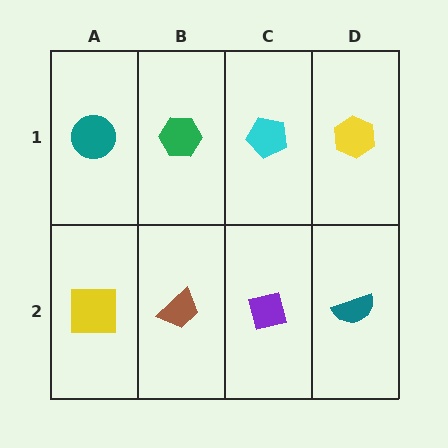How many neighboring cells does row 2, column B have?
3.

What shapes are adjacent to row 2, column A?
A teal circle (row 1, column A), a brown trapezoid (row 2, column B).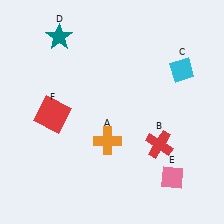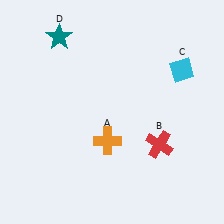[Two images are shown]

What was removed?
The red square (F), the pink diamond (E) were removed in Image 2.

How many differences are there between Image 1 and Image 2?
There are 2 differences between the two images.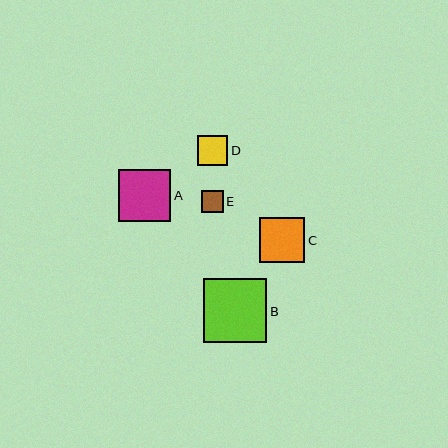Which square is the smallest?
Square E is the smallest with a size of approximately 22 pixels.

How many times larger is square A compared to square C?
Square A is approximately 1.2 times the size of square C.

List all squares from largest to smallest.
From largest to smallest: B, A, C, D, E.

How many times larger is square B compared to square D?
Square B is approximately 2.1 times the size of square D.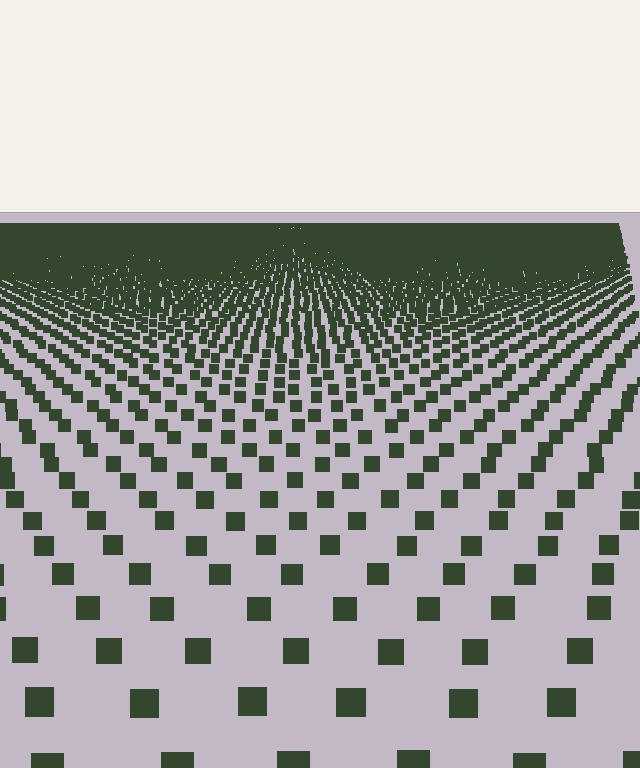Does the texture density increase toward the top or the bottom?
Density increases toward the top.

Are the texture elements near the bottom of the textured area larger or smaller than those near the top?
Larger. Near the bottom, elements are closer to the viewer and appear at a bigger on-screen size.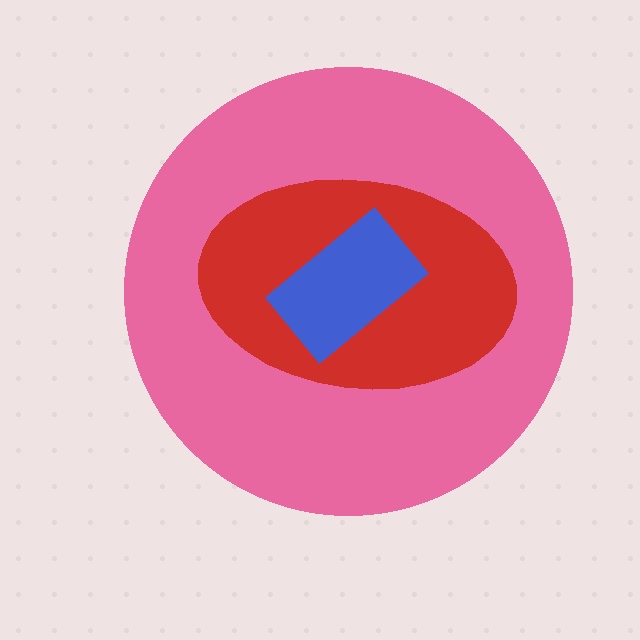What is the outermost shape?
The pink circle.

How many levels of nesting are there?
3.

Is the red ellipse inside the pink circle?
Yes.